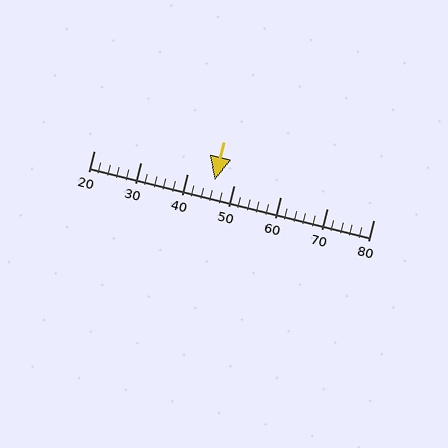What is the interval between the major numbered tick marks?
The major tick marks are spaced 10 units apart.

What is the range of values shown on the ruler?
The ruler shows values from 20 to 80.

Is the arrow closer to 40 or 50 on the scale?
The arrow is closer to 50.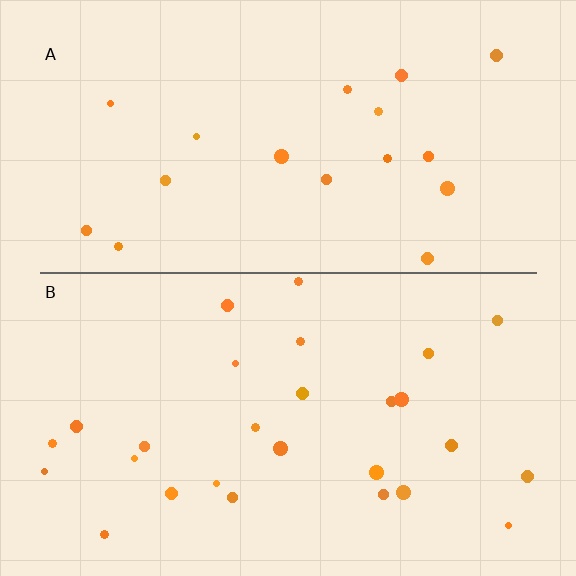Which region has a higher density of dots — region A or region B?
B (the bottom).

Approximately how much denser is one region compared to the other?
Approximately 1.5× — region B over region A.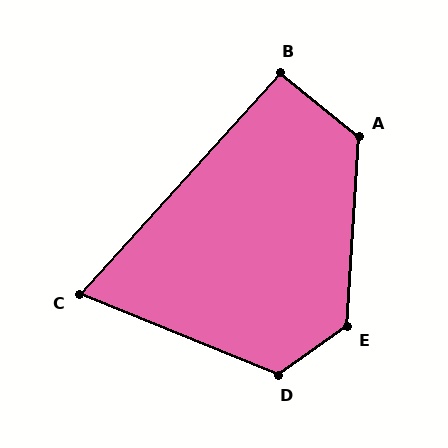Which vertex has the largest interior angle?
E, at approximately 128 degrees.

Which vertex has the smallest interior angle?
C, at approximately 70 degrees.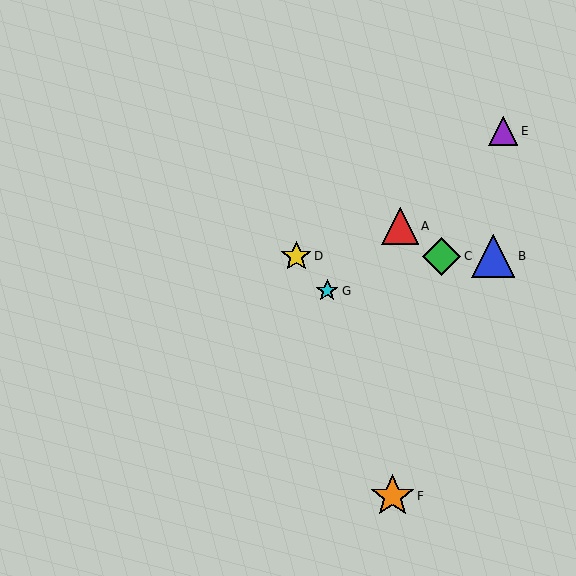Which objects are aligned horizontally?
Objects B, C, D are aligned horizontally.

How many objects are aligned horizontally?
3 objects (B, C, D) are aligned horizontally.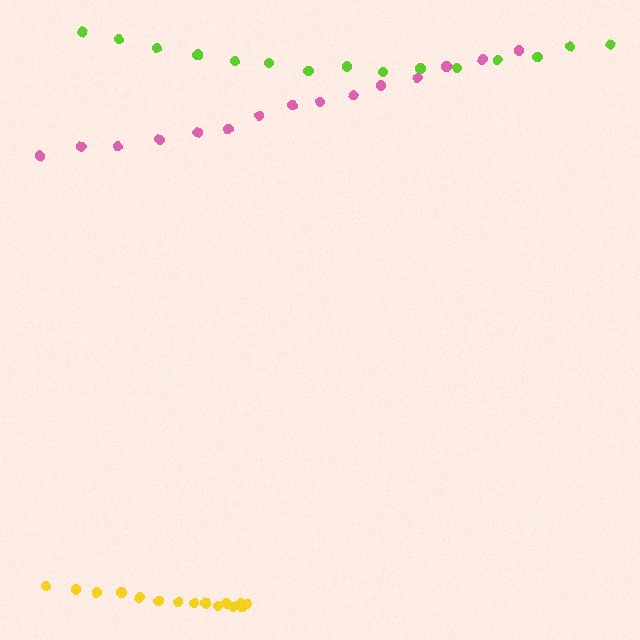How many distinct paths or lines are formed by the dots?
There are 3 distinct paths.